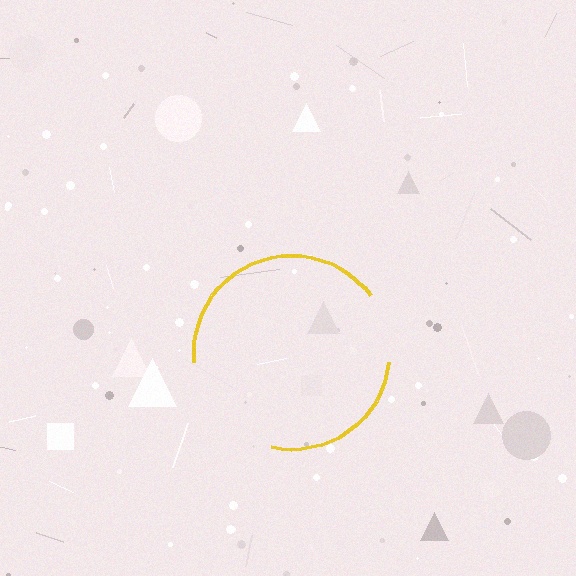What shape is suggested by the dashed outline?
The dashed outline suggests a circle.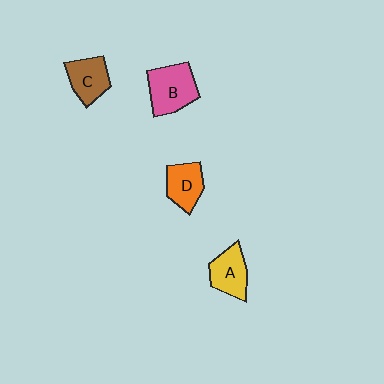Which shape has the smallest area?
Shape D (orange).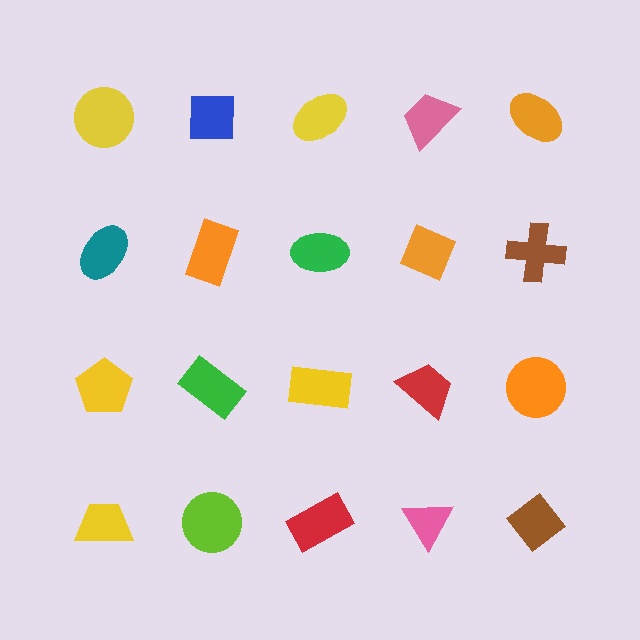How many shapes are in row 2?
5 shapes.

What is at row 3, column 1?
A yellow pentagon.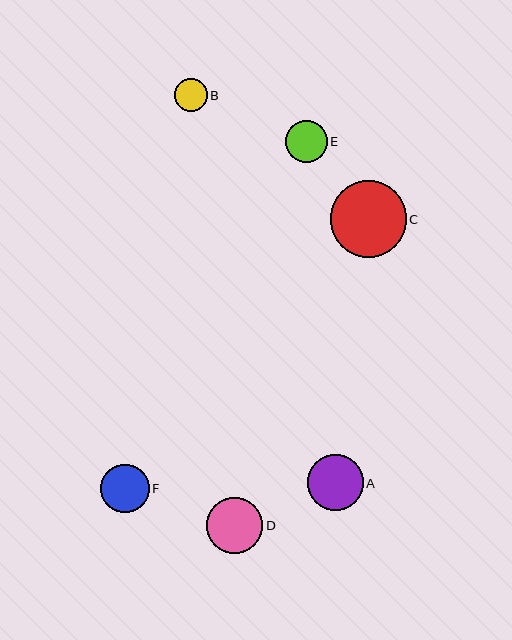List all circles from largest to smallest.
From largest to smallest: C, A, D, F, E, B.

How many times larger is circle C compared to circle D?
Circle C is approximately 1.4 times the size of circle D.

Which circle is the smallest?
Circle B is the smallest with a size of approximately 33 pixels.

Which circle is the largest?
Circle C is the largest with a size of approximately 76 pixels.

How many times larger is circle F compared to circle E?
Circle F is approximately 1.1 times the size of circle E.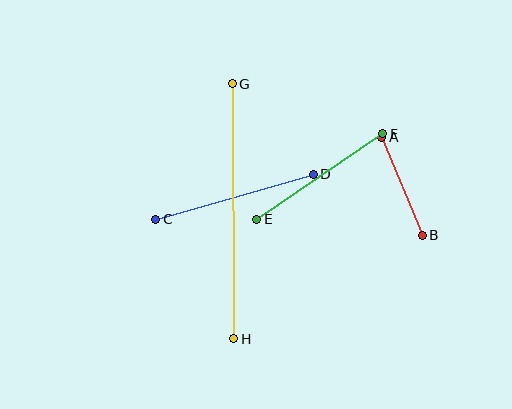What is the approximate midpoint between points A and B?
The midpoint is at approximately (402, 186) pixels.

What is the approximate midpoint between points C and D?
The midpoint is at approximately (235, 197) pixels.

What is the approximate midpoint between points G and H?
The midpoint is at approximately (233, 211) pixels.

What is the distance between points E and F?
The distance is approximately 153 pixels.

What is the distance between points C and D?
The distance is approximately 164 pixels.